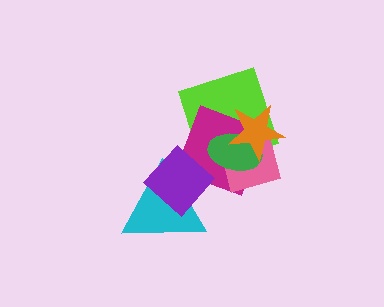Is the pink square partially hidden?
Yes, it is partially covered by another shape.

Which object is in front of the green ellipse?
The orange star is in front of the green ellipse.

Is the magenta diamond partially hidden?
Yes, it is partially covered by another shape.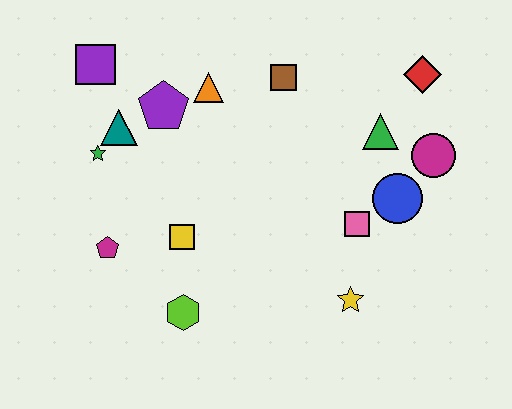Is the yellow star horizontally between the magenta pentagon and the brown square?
No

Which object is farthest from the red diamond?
The magenta pentagon is farthest from the red diamond.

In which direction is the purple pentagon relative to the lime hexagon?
The purple pentagon is above the lime hexagon.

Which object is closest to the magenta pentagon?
The yellow square is closest to the magenta pentagon.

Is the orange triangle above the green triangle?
Yes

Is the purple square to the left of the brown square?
Yes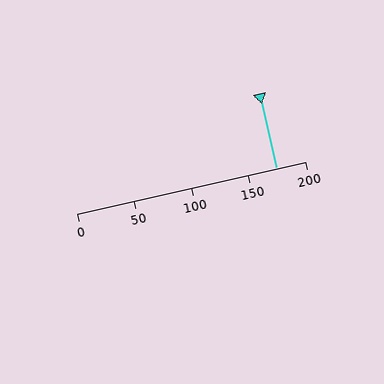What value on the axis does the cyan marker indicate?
The marker indicates approximately 175.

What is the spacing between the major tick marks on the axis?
The major ticks are spaced 50 apart.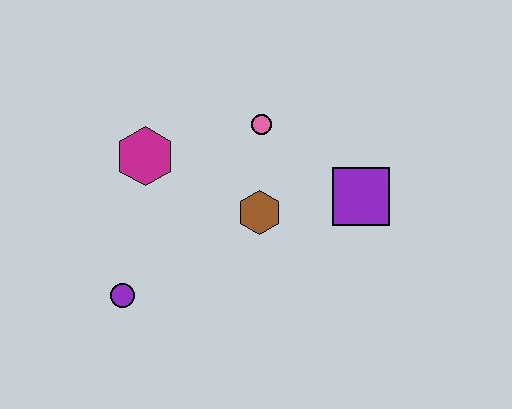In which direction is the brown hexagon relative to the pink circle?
The brown hexagon is below the pink circle.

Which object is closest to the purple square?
The brown hexagon is closest to the purple square.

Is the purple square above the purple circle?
Yes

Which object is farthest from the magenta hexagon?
The purple square is farthest from the magenta hexagon.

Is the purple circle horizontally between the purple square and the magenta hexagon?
No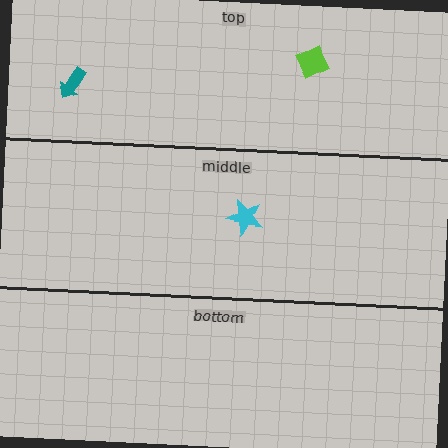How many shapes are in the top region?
2.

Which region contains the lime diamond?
The top region.